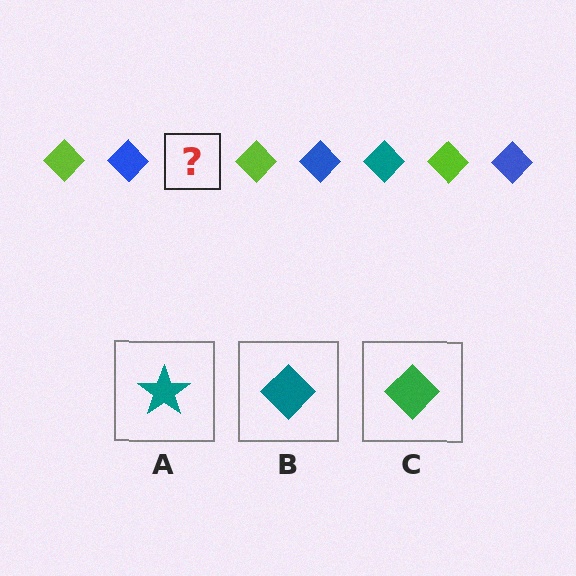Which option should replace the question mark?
Option B.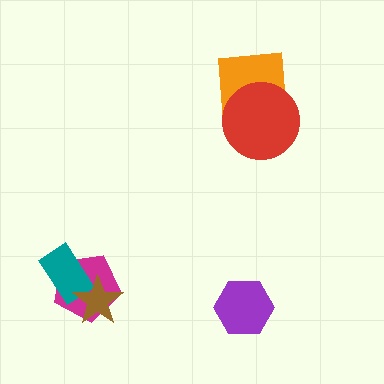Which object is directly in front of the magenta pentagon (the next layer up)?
The teal rectangle is directly in front of the magenta pentagon.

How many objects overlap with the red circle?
1 object overlaps with the red circle.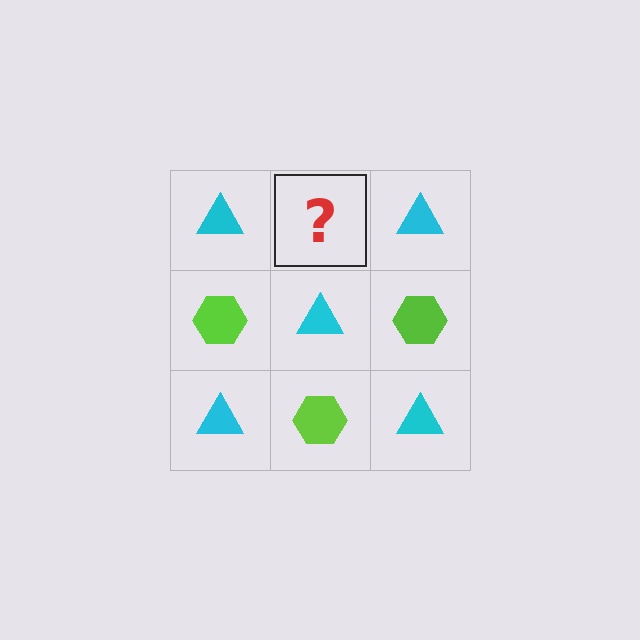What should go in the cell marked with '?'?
The missing cell should contain a lime hexagon.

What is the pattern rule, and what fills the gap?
The rule is that it alternates cyan triangle and lime hexagon in a checkerboard pattern. The gap should be filled with a lime hexagon.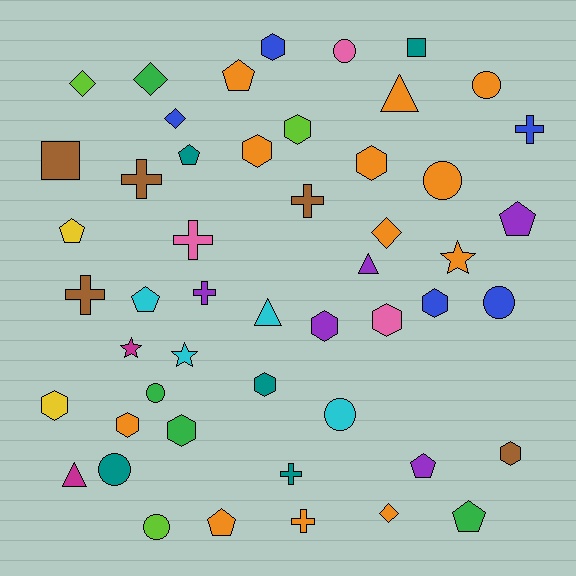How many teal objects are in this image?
There are 5 teal objects.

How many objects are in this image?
There are 50 objects.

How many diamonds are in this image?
There are 5 diamonds.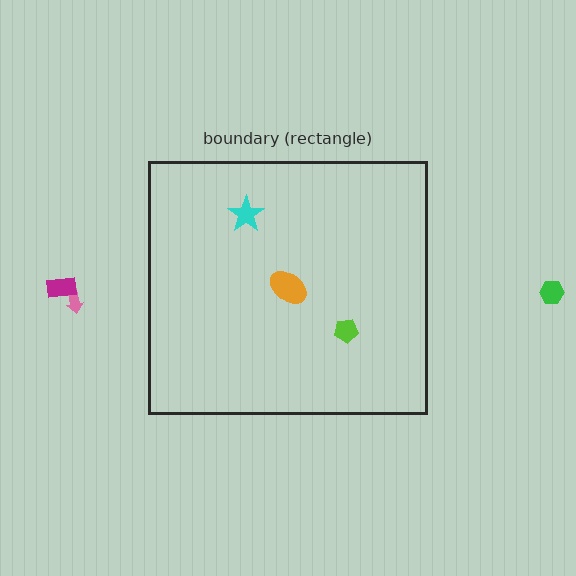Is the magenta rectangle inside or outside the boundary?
Outside.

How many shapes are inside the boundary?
3 inside, 3 outside.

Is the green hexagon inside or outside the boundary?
Outside.